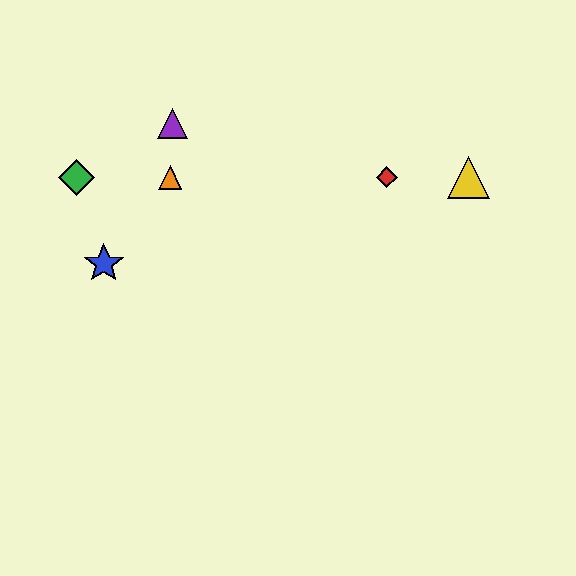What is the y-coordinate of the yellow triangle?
The yellow triangle is at y≈177.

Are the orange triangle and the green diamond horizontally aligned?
Yes, both are at y≈177.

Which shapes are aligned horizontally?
The red diamond, the green diamond, the yellow triangle, the orange triangle are aligned horizontally.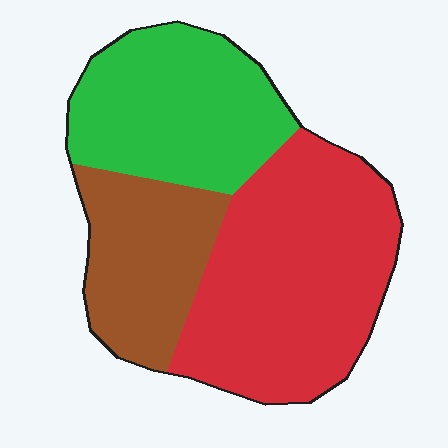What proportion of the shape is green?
Green takes up about one third (1/3) of the shape.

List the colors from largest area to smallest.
From largest to smallest: red, green, brown.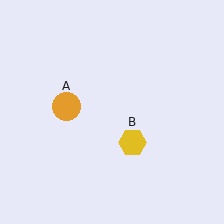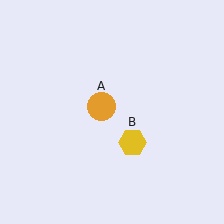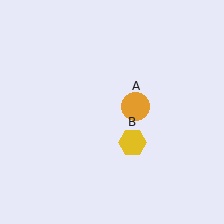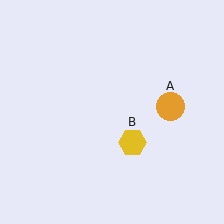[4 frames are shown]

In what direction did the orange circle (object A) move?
The orange circle (object A) moved right.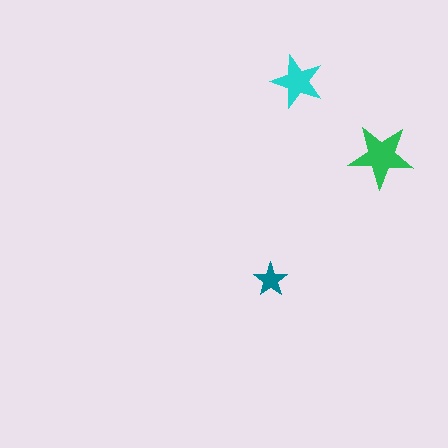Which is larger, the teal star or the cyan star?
The cyan one.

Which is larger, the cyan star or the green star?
The green one.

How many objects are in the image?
There are 3 objects in the image.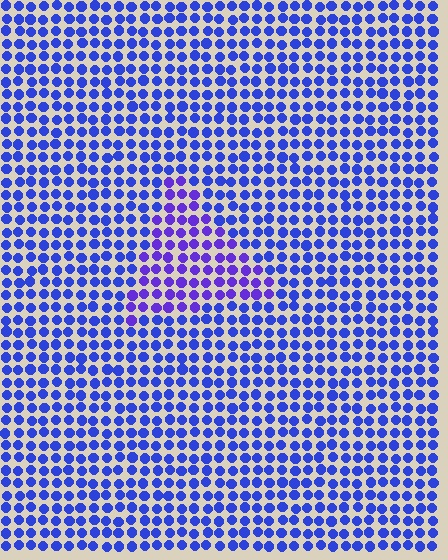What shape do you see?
I see a triangle.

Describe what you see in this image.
The image is filled with small blue elements in a uniform arrangement. A triangle-shaped region is visible where the elements are tinted to a slightly different hue, forming a subtle color boundary.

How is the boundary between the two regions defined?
The boundary is defined purely by a slight shift in hue (about 27 degrees). Spacing, size, and orientation are identical on both sides.